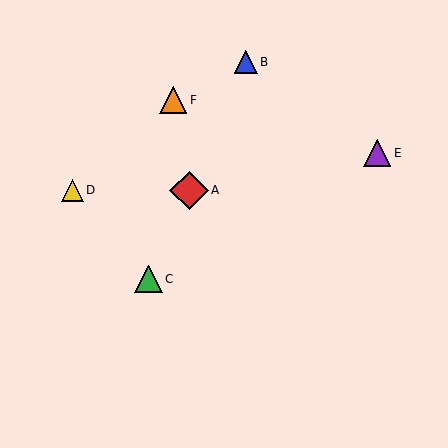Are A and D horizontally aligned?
Yes, both are at y≈190.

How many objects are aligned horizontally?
2 objects (A, D) are aligned horizontally.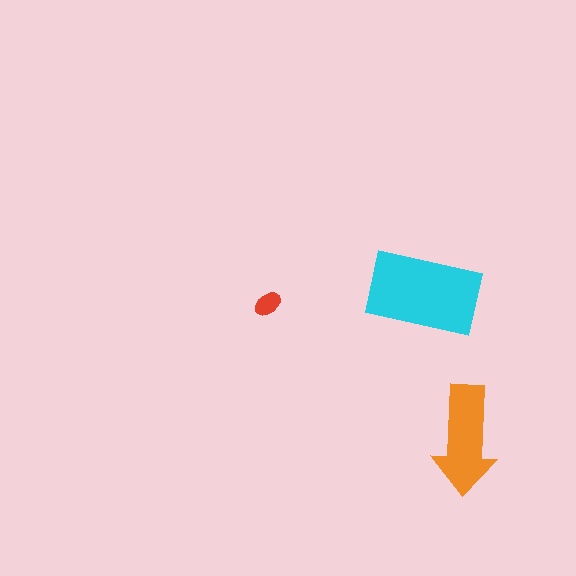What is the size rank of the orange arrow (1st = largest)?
2nd.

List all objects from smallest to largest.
The red ellipse, the orange arrow, the cyan rectangle.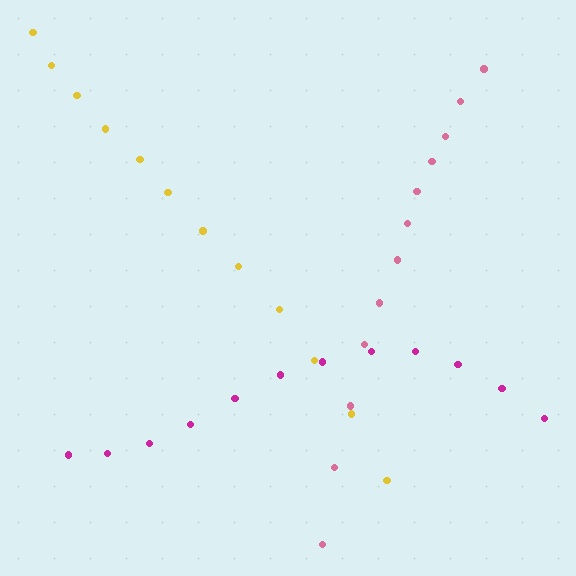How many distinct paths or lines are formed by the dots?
There are 3 distinct paths.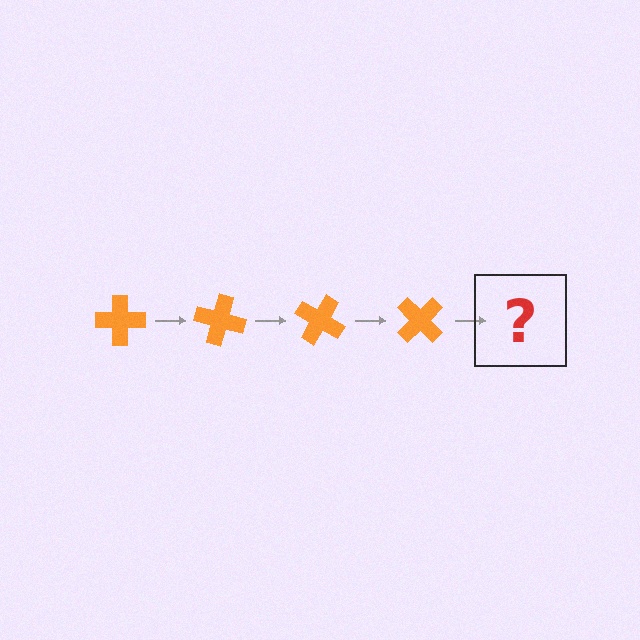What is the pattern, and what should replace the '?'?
The pattern is that the cross rotates 15 degrees each step. The '?' should be an orange cross rotated 60 degrees.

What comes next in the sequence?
The next element should be an orange cross rotated 60 degrees.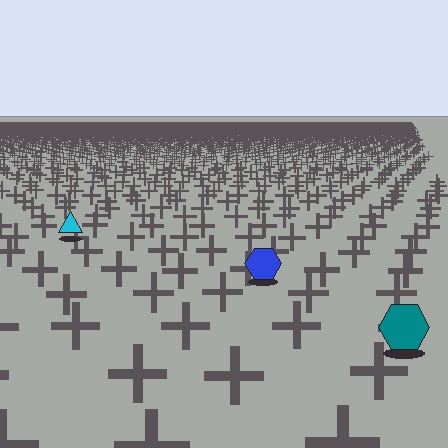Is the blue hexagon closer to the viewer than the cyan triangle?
Yes. The blue hexagon is closer — you can tell from the texture gradient: the ground texture is coarser near it.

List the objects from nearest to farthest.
From nearest to farthest: the teal hexagon, the blue hexagon, the cyan triangle.